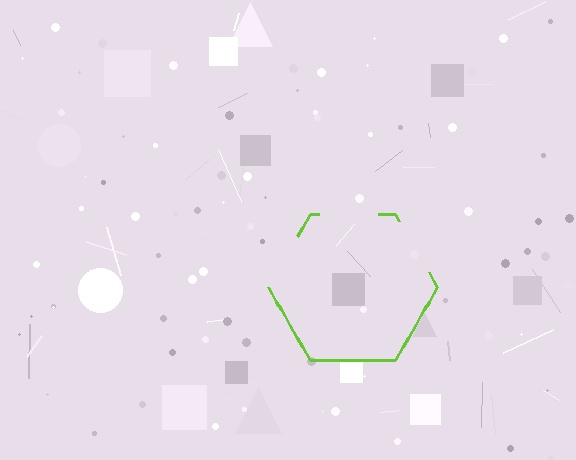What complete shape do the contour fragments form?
The contour fragments form a hexagon.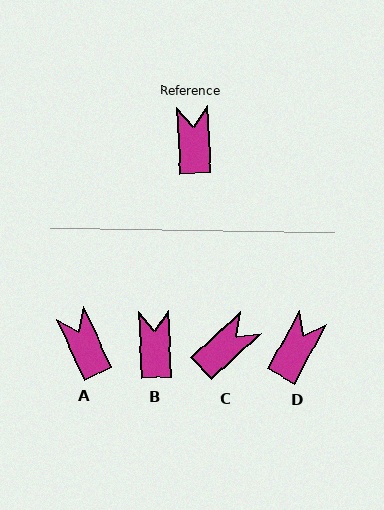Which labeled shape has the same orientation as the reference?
B.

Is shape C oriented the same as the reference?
No, it is off by about 50 degrees.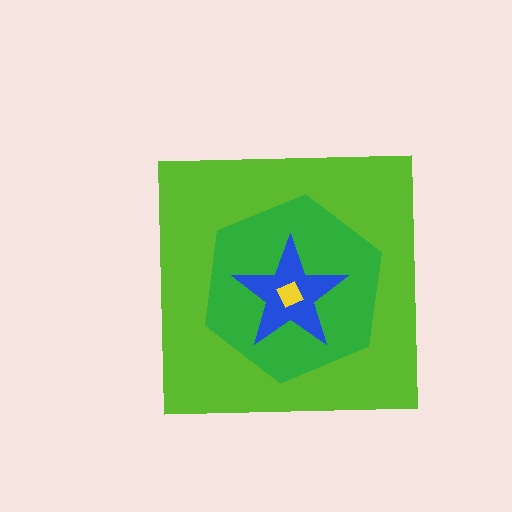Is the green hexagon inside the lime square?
Yes.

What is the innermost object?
The yellow square.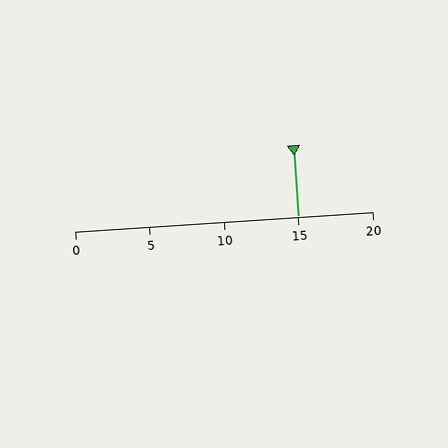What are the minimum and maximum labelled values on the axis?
The axis runs from 0 to 20.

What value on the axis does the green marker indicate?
The marker indicates approximately 15.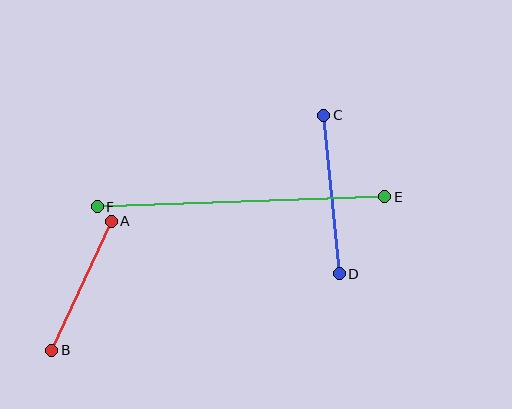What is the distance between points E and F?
The distance is approximately 288 pixels.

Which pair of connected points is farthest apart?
Points E and F are farthest apart.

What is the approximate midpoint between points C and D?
The midpoint is at approximately (332, 194) pixels.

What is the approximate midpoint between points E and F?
The midpoint is at approximately (241, 202) pixels.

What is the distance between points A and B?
The distance is approximately 142 pixels.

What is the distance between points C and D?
The distance is approximately 159 pixels.